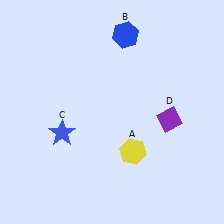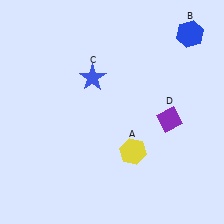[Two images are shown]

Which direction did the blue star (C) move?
The blue star (C) moved up.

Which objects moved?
The objects that moved are: the blue hexagon (B), the blue star (C).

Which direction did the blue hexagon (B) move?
The blue hexagon (B) moved right.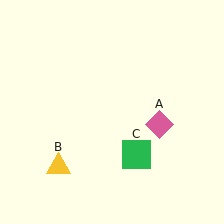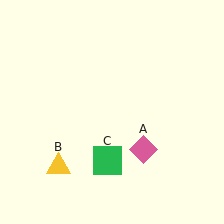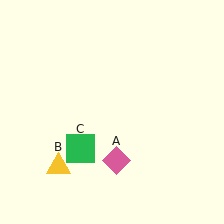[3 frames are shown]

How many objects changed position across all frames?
2 objects changed position: pink diamond (object A), green square (object C).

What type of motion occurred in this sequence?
The pink diamond (object A), green square (object C) rotated clockwise around the center of the scene.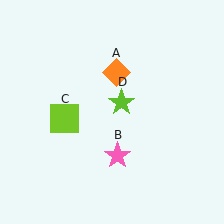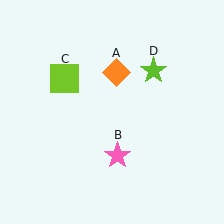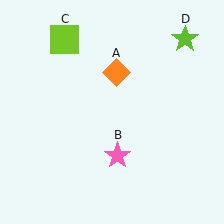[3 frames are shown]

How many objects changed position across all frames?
2 objects changed position: lime square (object C), lime star (object D).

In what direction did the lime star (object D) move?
The lime star (object D) moved up and to the right.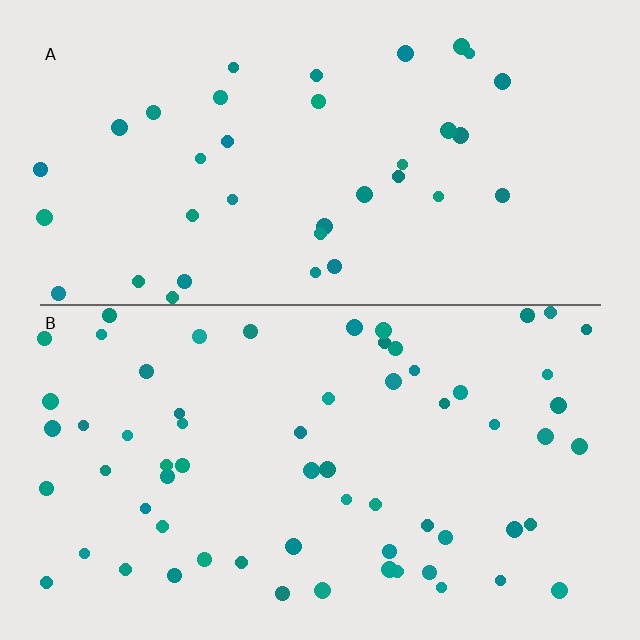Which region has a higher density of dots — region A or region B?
B (the bottom).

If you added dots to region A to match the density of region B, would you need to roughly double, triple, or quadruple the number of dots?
Approximately double.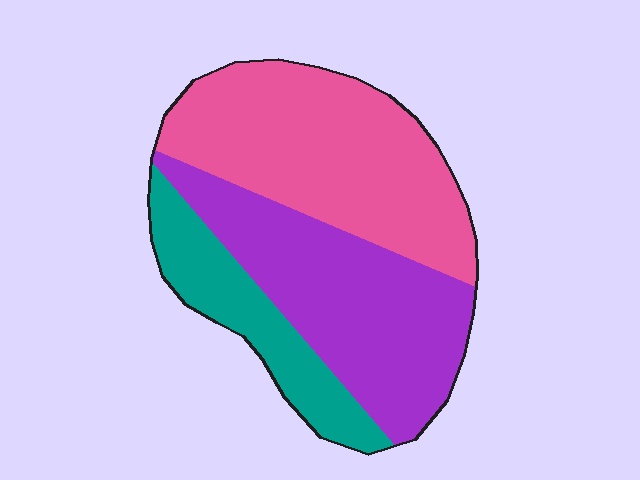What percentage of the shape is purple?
Purple takes up about three eighths (3/8) of the shape.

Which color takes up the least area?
Teal, at roughly 20%.